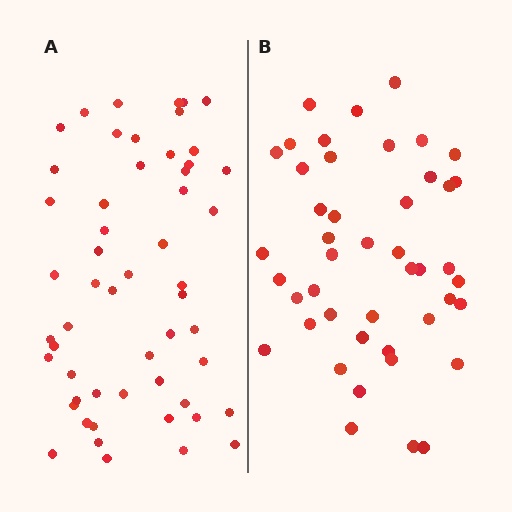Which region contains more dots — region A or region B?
Region A (the left region) has more dots.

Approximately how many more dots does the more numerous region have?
Region A has roughly 8 or so more dots than region B.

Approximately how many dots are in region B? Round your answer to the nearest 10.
About 40 dots. (The exact count is 45, which rounds to 40.)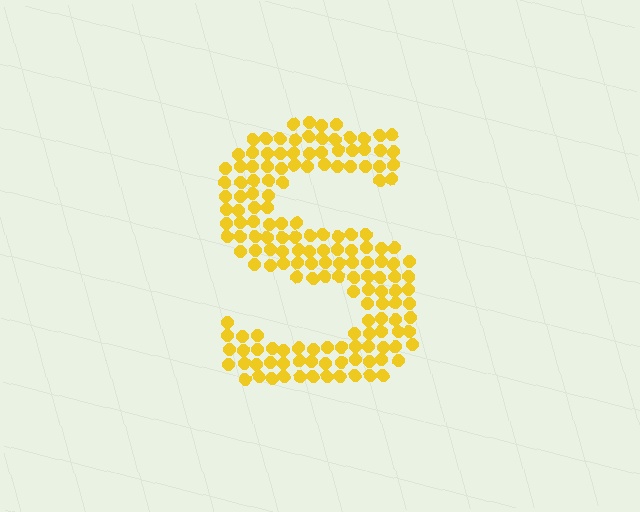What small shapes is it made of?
It is made of small circles.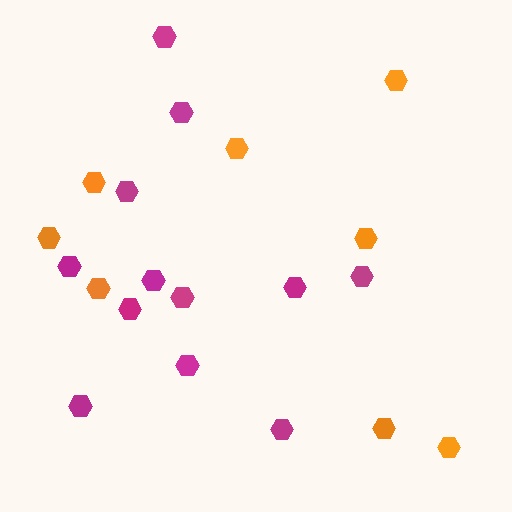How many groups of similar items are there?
There are 2 groups: one group of orange hexagons (8) and one group of magenta hexagons (12).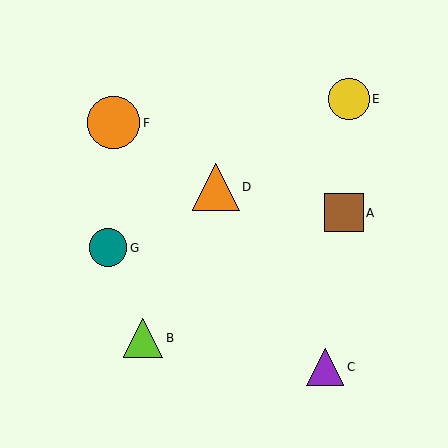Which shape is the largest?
The orange circle (labeled F) is the largest.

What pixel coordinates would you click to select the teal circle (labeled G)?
Click at (108, 248) to select the teal circle G.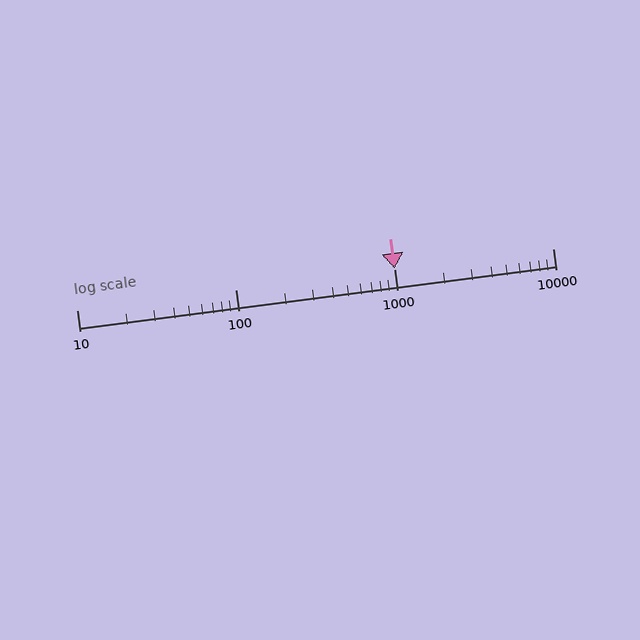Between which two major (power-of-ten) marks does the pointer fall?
The pointer is between 1000 and 10000.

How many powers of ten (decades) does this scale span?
The scale spans 3 decades, from 10 to 10000.